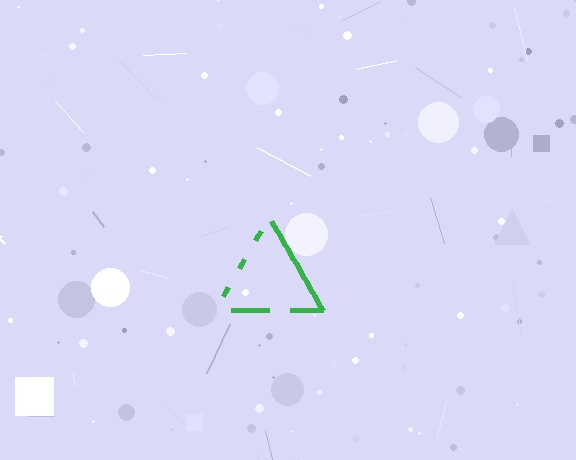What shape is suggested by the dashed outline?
The dashed outline suggests a triangle.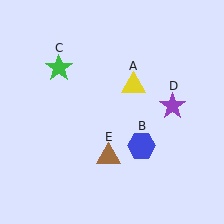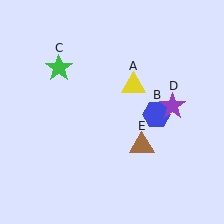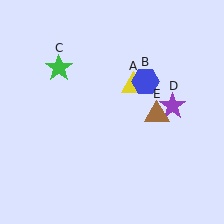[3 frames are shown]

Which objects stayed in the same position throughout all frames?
Yellow triangle (object A) and green star (object C) and purple star (object D) remained stationary.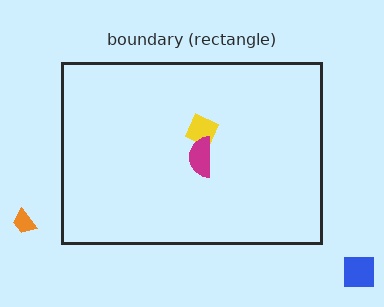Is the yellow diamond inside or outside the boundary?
Inside.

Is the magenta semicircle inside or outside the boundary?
Inside.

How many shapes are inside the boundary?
2 inside, 2 outside.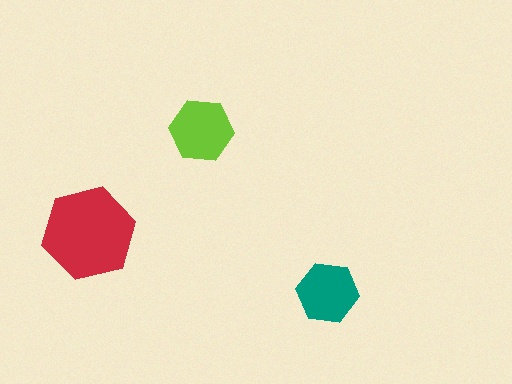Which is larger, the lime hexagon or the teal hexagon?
The lime one.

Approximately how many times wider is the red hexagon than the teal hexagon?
About 1.5 times wider.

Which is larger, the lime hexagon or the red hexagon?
The red one.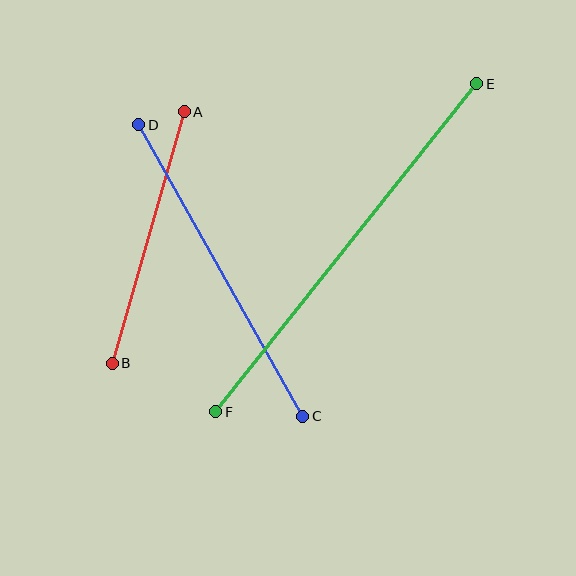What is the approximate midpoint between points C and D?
The midpoint is at approximately (221, 270) pixels.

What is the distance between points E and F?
The distance is approximately 419 pixels.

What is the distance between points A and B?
The distance is approximately 262 pixels.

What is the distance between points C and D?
The distance is approximately 334 pixels.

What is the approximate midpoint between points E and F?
The midpoint is at approximately (346, 248) pixels.